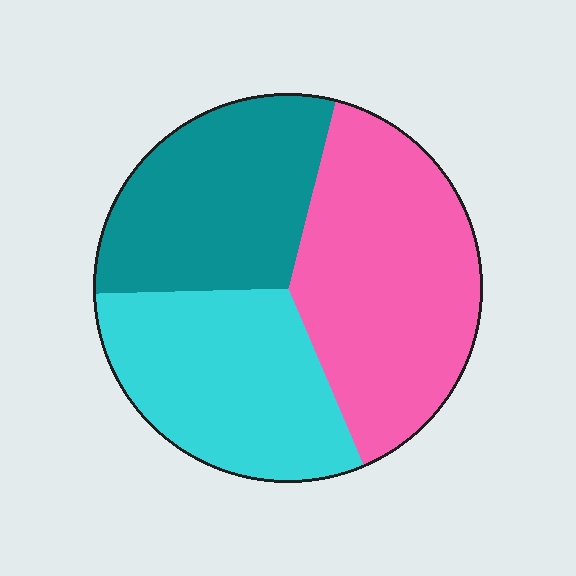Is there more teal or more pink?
Pink.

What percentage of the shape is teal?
Teal takes up about one third (1/3) of the shape.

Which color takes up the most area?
Pink, at roughly 40%.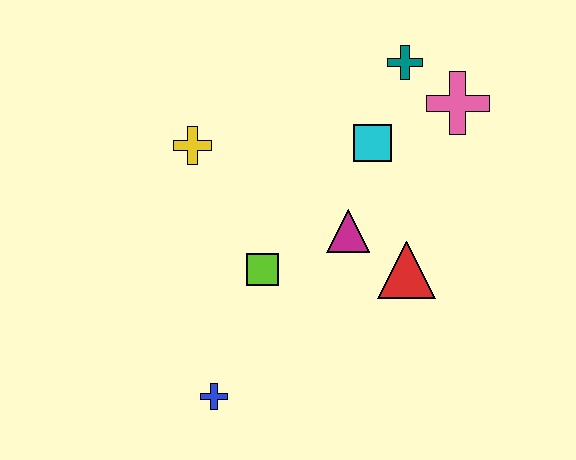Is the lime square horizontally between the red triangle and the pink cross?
No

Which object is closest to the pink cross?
The teal cross is closest to the pink cross.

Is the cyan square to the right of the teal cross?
No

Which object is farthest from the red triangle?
The yellow cross is farthest from the red triangle.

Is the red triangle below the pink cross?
Yes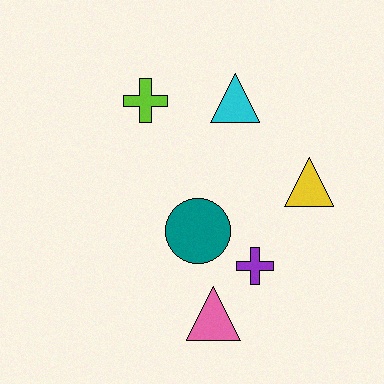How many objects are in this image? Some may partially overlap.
There are 6 objects.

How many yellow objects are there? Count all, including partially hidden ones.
There is 1 yellow object.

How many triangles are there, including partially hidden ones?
There are 3 triangles.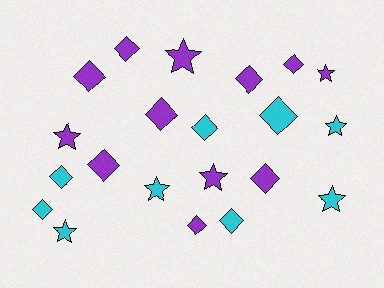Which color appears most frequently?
Purple, with 12 objects.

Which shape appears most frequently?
Diamond, with 13 objects.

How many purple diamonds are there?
There are 8 purple diamonds.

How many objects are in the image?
There are 21 objects.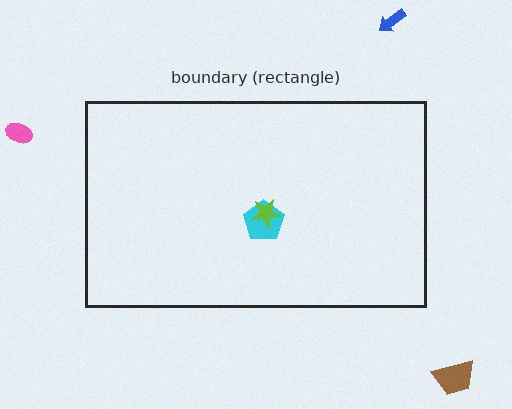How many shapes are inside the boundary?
2 inside, 3 outside.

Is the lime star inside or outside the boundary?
Inside.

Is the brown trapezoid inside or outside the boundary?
Outside.